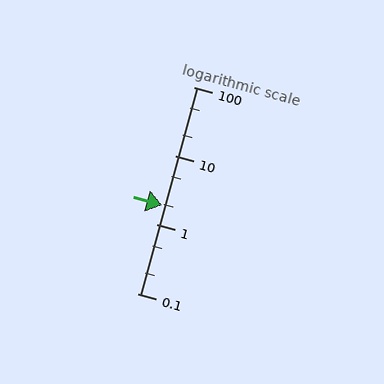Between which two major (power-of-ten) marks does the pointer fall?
The pointer is between 1 and 10.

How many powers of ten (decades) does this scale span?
The scale spans 3 decades, from 0.1 to 100.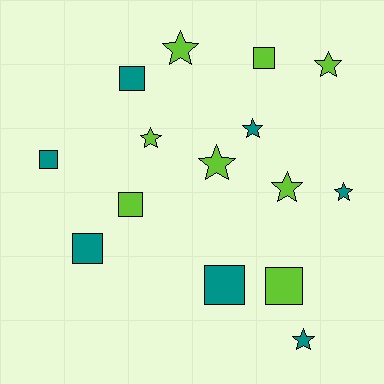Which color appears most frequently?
Lime, with 8 objects.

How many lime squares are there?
There are 3 lime squares.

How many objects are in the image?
There are 15 objects.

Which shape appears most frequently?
Star, with 8 objects.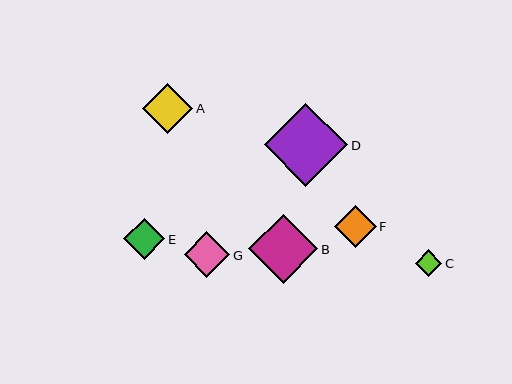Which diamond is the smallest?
Diamond C is the smallest with a size of approximately 27 pixels.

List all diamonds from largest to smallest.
From largest to smallest: D, B, A, G, F, E, C.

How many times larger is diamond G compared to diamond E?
Diamond G is approximately 1.1 times the size of diamond E.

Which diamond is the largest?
Diamond D is the largest with a size of approximately 84 pixels.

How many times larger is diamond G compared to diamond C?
Diamond G is approximately 1.7 times the size of diamond C.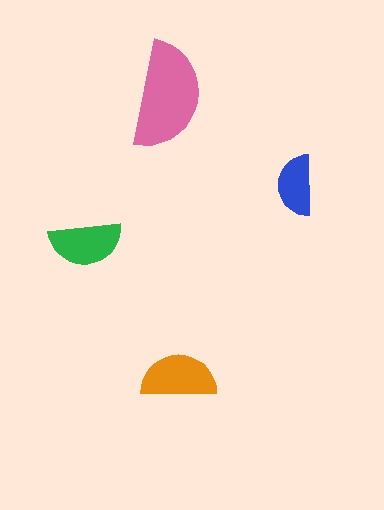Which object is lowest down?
The orange semicircle is bottommost.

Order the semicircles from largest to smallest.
the pink one, the orange one, the green one, the blue one.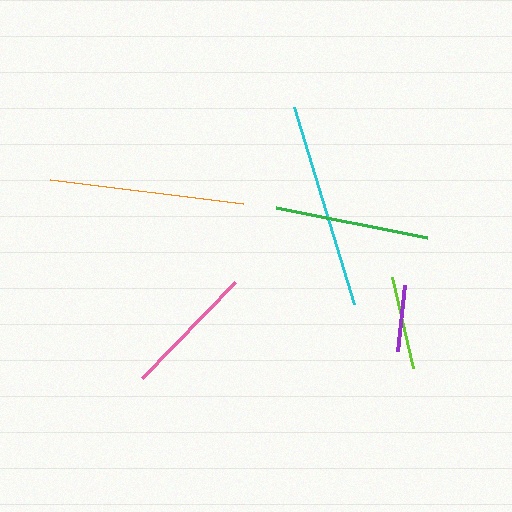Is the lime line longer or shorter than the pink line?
The pink line is longer than the lime line.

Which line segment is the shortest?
The purple line is the shortest at approximately 66 pixels.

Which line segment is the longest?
The cyan line is the longest at approximately 206 pixels.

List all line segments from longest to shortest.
From longest to shortest: cyan, orange, green, pink, lime, purple.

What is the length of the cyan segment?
The cyan segment is approximately 206 pixels long.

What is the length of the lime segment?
The lime segment is approximately 94 pixels long.